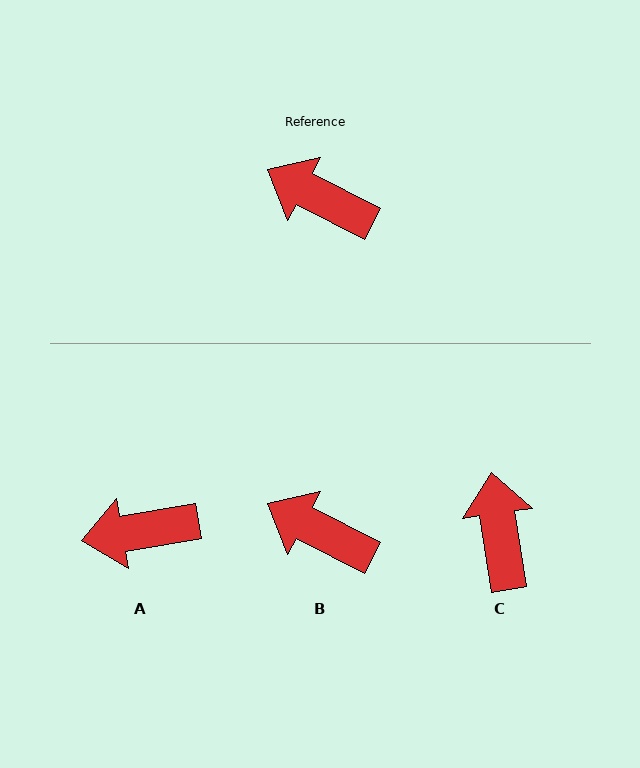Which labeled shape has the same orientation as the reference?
B.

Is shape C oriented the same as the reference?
No, it is off by about 54 degrees.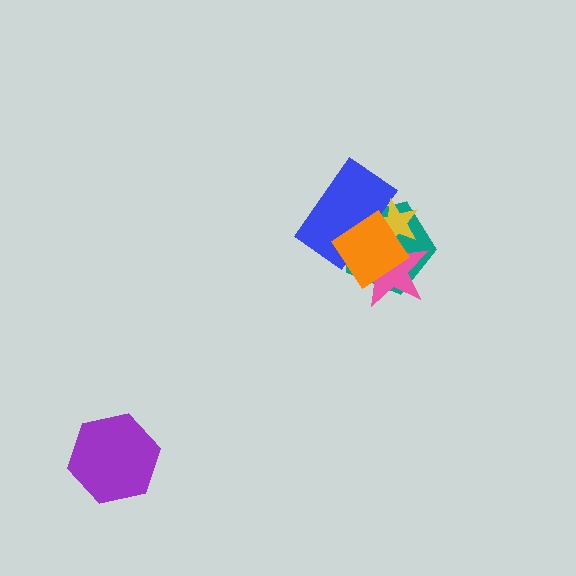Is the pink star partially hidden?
Yes, it is partially covered by another shape.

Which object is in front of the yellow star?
The orange diamond is in front of the yellow star.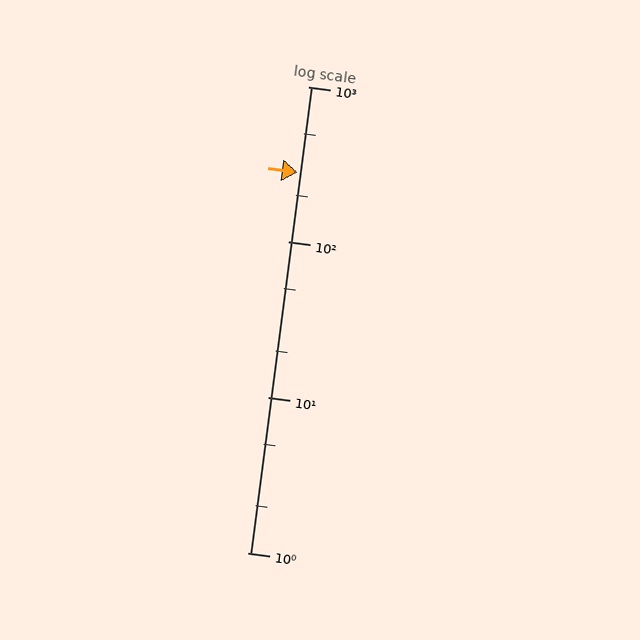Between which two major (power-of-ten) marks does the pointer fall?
The pointer is between 100 and 1000.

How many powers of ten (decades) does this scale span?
The scale spans 3 decades, from 1 to 1000.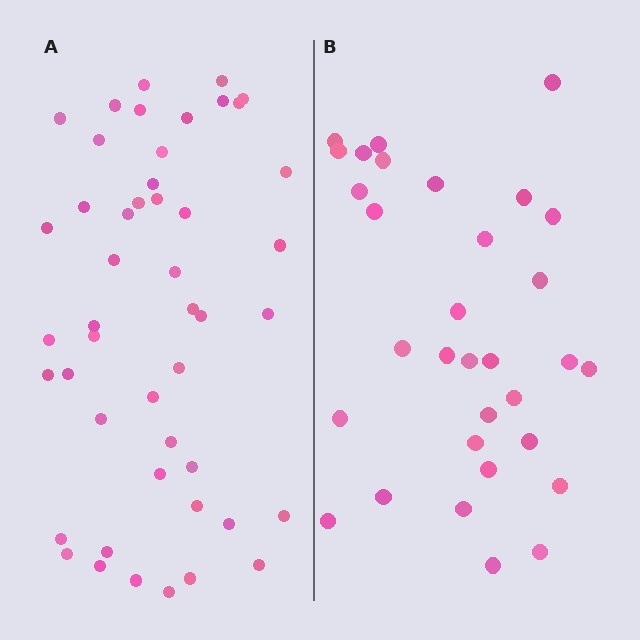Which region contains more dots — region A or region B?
Region A (the left region) has more dots.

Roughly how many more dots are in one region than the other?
Region A has approximately 15 more dots than region B.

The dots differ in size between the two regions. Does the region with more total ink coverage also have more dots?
No. Region B has more total ink coverage because its dots are larger, but region A actually contains more individual dots. Total area can be misleading — the number of items is what matters here.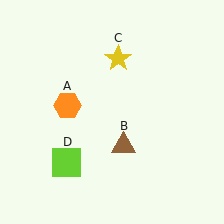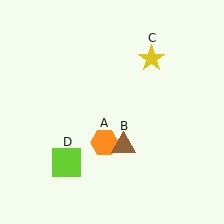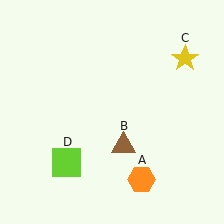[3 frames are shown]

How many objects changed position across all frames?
2 objects changed position: orange hexagon (object A), yellow star (object C).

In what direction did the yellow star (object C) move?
The yellow star (object C) moved right.